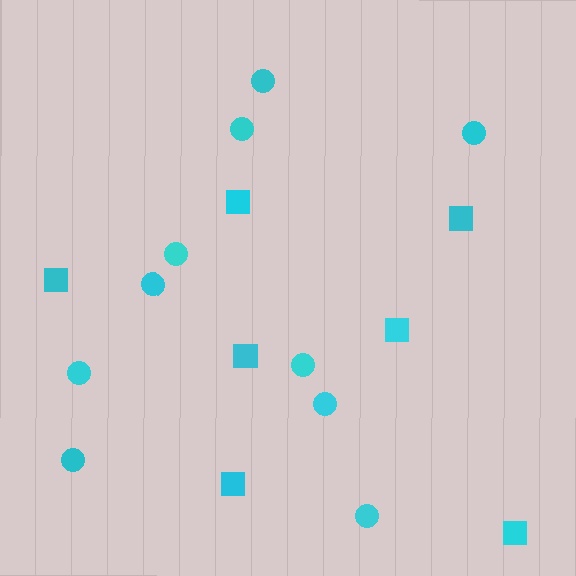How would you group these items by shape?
There are 2 groups: one group of squares (7) and one group of circles (10).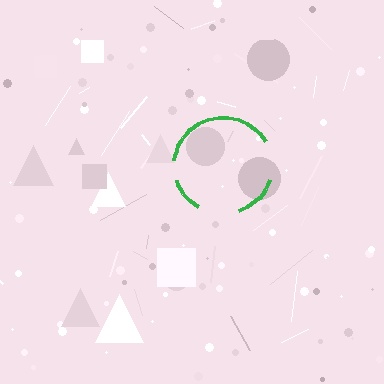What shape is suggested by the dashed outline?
The dashed outline suggests a circle.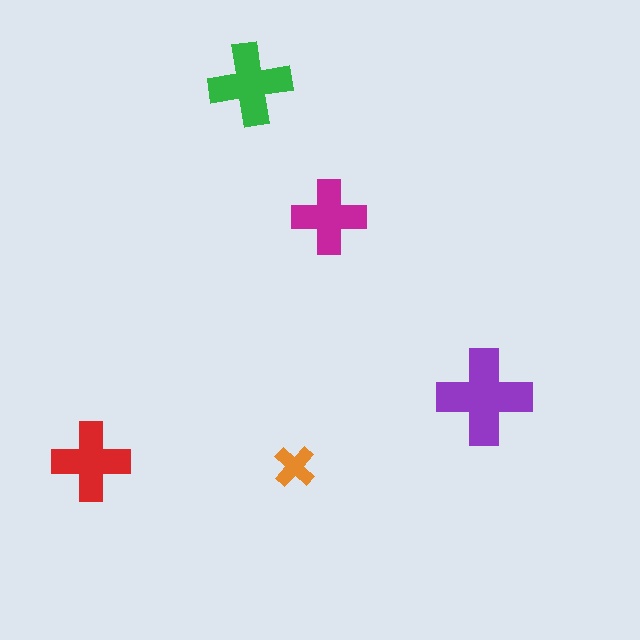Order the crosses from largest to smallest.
the purple one, the green one, the red one, the magenta one, the orange one.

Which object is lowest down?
The orange cross is bottommost.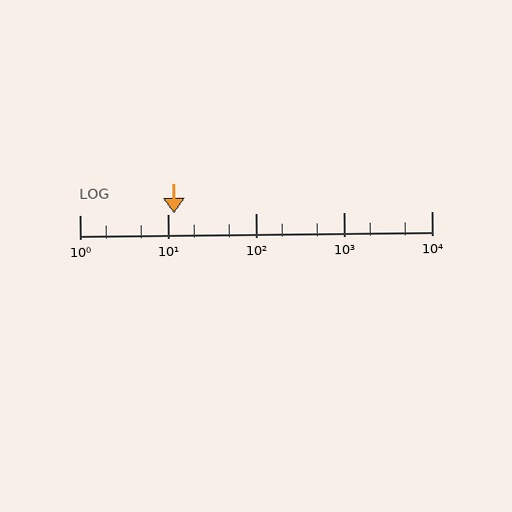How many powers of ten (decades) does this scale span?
The scale spans 4 decades, from 1 to 10000.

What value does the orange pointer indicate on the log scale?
The pointer indicates approximately 12.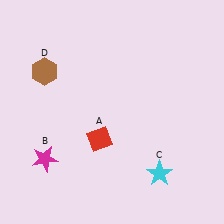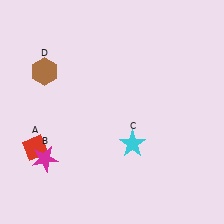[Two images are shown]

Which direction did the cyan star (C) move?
The cyan star (C) moved up.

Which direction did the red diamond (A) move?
The red diamond (A) moved left.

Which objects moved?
The objects that moved are: the red diamond (A), the cyan star (C).